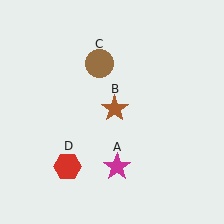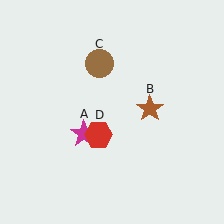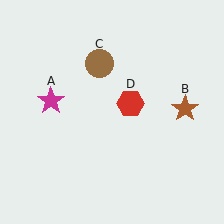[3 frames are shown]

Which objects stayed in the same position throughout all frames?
Brown circle (object C) remained stationary.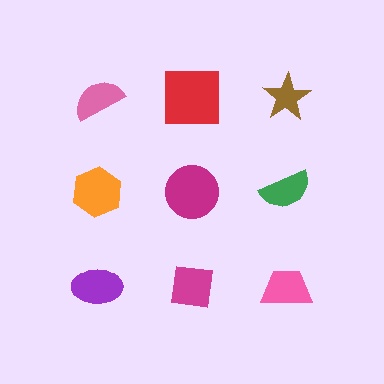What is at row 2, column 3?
A green semicircle.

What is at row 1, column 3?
A brown star.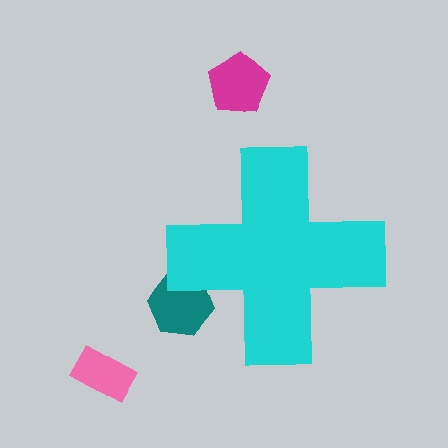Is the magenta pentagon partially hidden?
No, the magenta pentagon is fully visible.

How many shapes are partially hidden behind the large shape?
1 shape is partially hidden.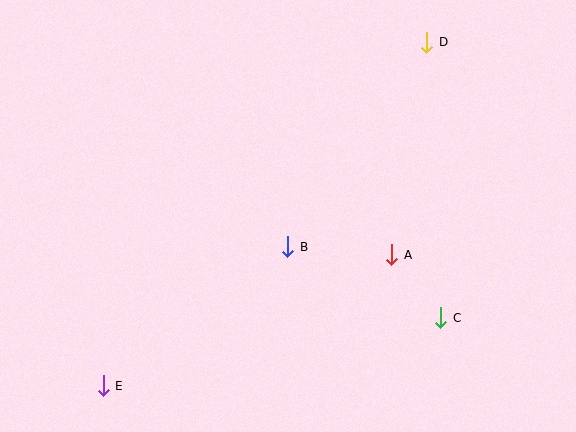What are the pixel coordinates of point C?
Point C is at (441, 318).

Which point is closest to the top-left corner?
Point B is closest to the top-left corner.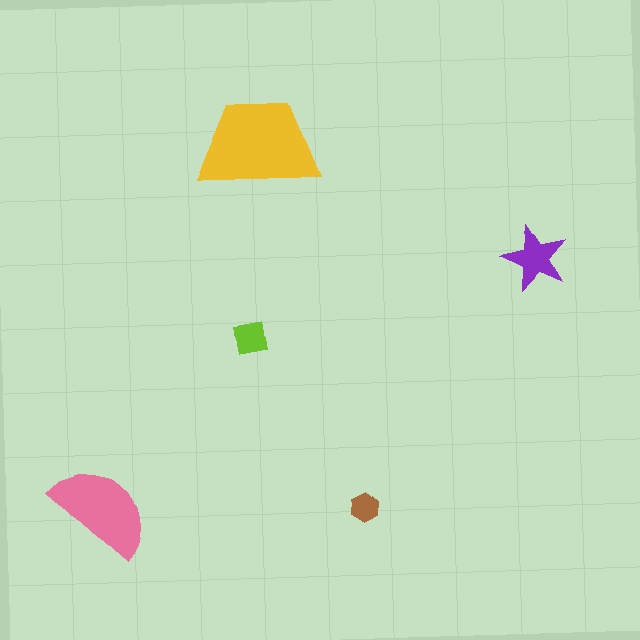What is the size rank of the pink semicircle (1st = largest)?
2nd.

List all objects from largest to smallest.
The yellow trapezoid, the pink semicircle, the purple star, the lime square, the brown hexagon.